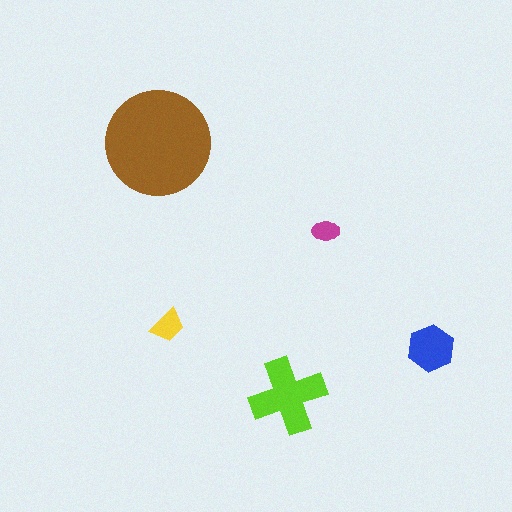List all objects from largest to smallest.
The brown circle, the lime cross, the blue hexagon, the yellow trapezoid, the magenta ellipse.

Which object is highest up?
The brown circle is topmost.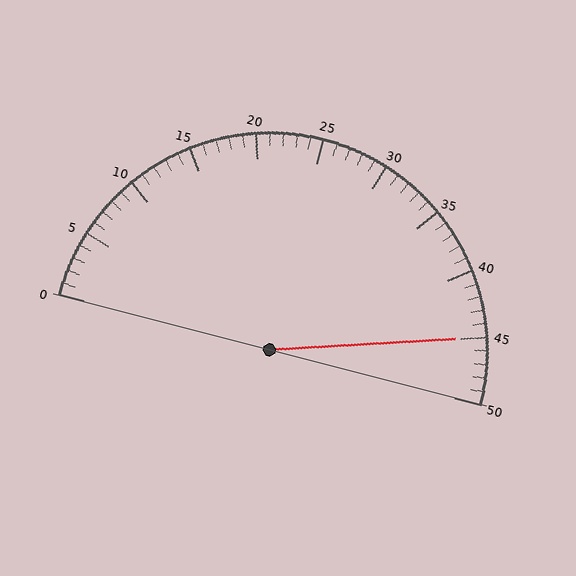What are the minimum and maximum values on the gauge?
The gauge ranges from 0 to 50.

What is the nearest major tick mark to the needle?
The nearest major tick mark is 45.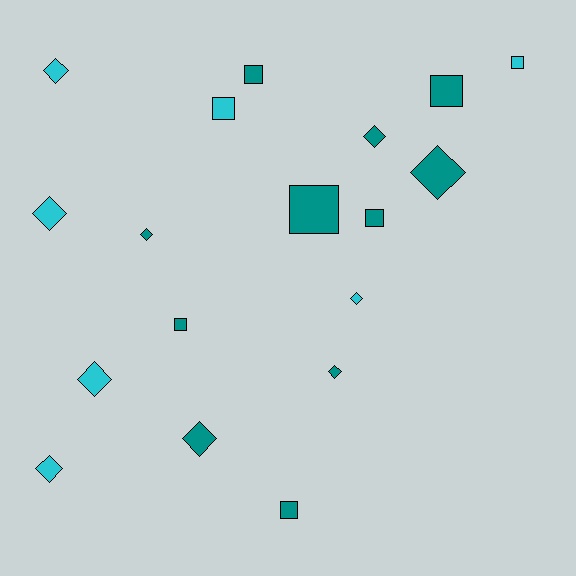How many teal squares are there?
There are 6 teal squares.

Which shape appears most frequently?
Diamond, with 10 objects.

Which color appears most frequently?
Teal, with 11 objects.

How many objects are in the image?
There are 18 objects.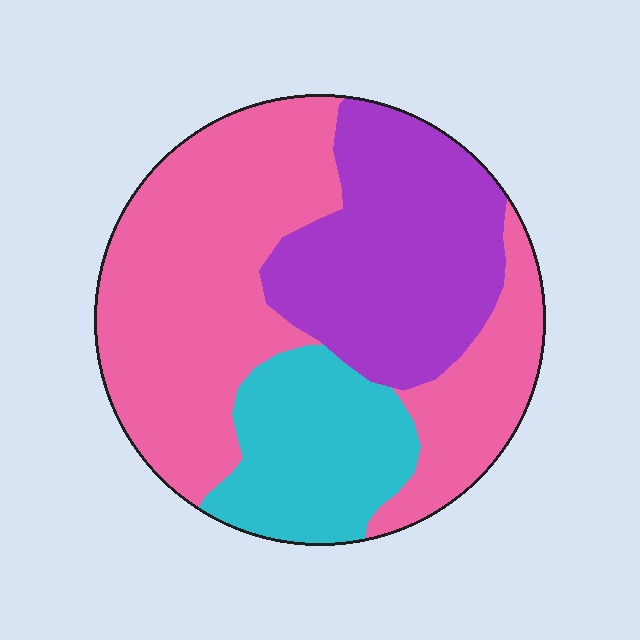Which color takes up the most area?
Pink, at roughly 50%.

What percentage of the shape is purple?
Purple covers roughly 30% of the shape.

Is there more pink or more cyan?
Pink.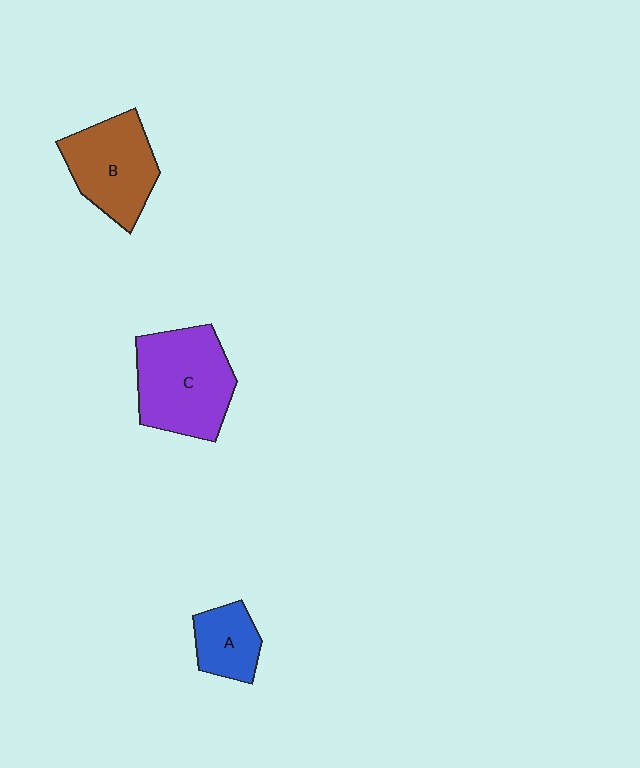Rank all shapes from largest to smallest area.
From largest to smallest: C (purple), B (brown), A (blue).